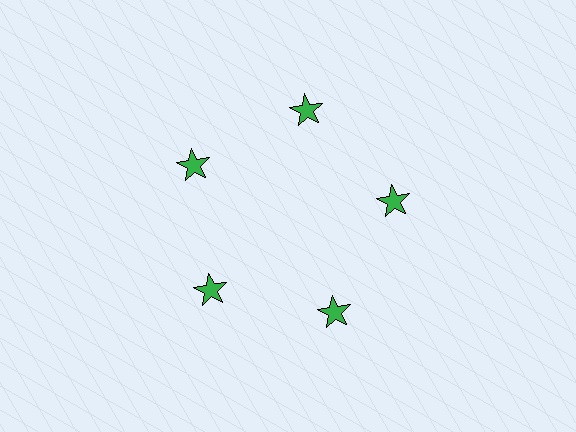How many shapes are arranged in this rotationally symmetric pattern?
There are 5 shapes, arranged in 5 groups of 1.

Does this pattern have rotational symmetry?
Yes, this pattern has 5-fold rotational symmetry. It looks the same after rotating 72 degrees around the center.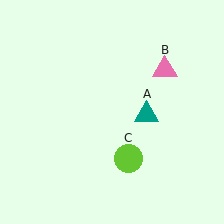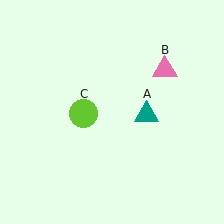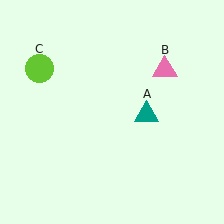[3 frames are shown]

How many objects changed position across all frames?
1 object changed position: lime circle (object C).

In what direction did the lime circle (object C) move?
The lime circle (object C) moved up and to the left.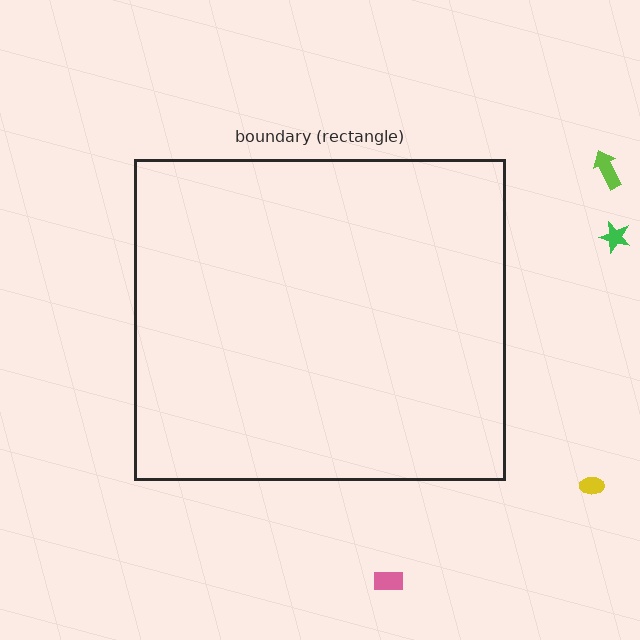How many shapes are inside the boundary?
0 inside, 4 outside.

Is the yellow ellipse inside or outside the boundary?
Outside.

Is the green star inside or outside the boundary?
Outside.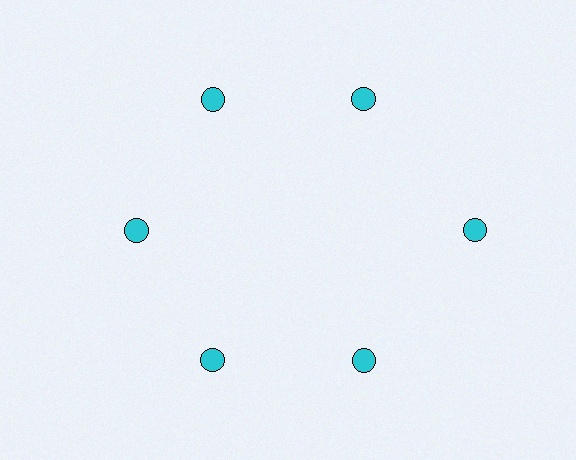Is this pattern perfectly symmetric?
No. The 6 cyan circles are arranged in a ring, but one element near the 3 o'clock position is pushed outward from the center, breaking the 6-fold rotational symmetry.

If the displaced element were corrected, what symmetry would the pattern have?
It would have 6-fold rotational symmetry — the pattern would map onto itself every 60 degrees.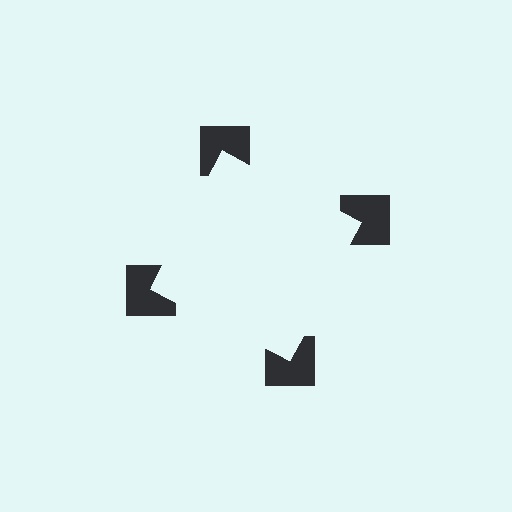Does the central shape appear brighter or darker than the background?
It typically appears slightly brighter than the background, even though no actual brightness change is drawn.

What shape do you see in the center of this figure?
An illusory square — its edges are inferred from the aligned wedge cuts in the notched squares, not physically drawn.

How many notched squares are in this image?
There are 4 — one at each vertex of the illusory square.